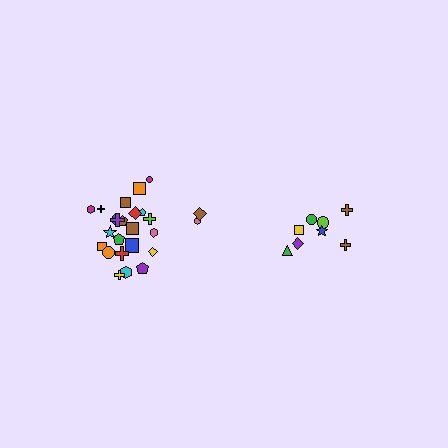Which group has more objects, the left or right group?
The left group.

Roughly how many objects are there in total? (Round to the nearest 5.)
Roughly 35 objects in total.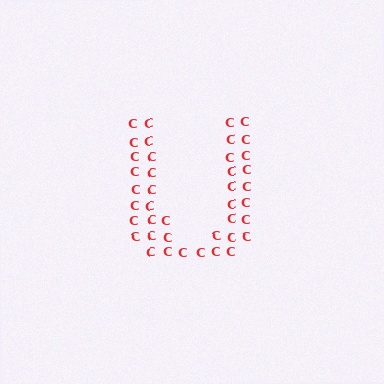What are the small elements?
The small elements are letter C's.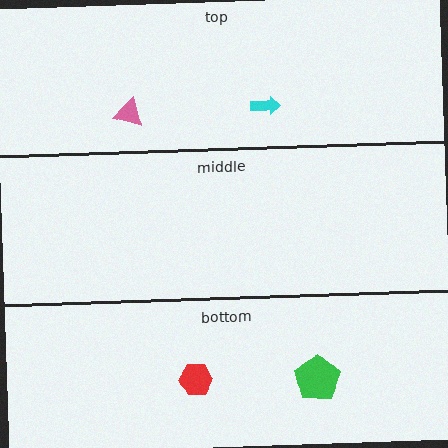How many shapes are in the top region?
2.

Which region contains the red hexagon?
The bottom region.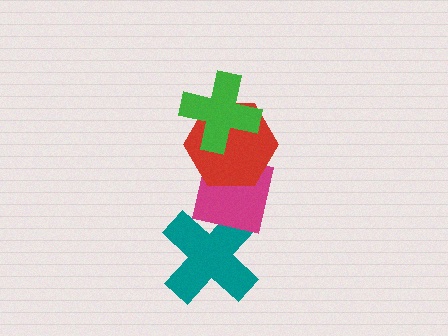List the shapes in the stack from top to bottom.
From top to bottom: the green cross, the red hexagon, the magenta square, the teal cross.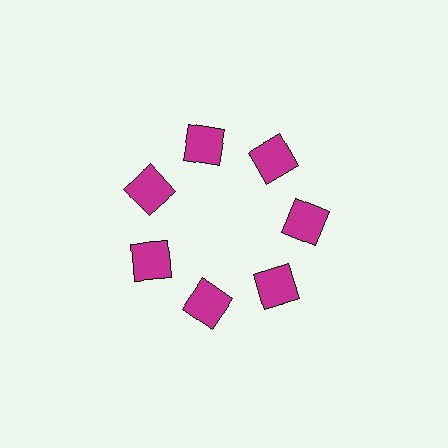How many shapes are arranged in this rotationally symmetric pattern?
There are 7 shapes, arranged in 7 groups of 1.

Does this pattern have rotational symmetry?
Yes, this pattern has 7-fold rotational symmetry. It looks the same after rotating 51 degrees around the center.